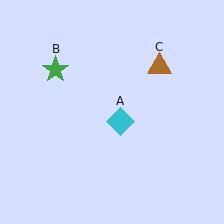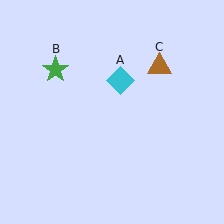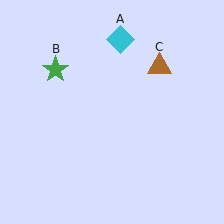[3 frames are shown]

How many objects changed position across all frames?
1 object changed position: cyan diamond (object A).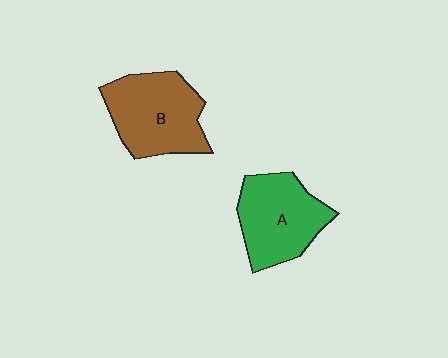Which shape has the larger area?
Shape B (brown).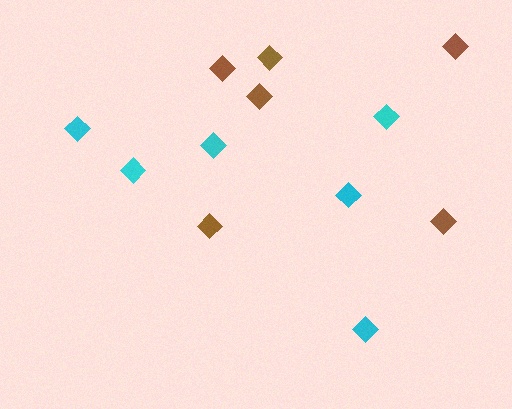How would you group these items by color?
There are 2 groups: one group of brown diamonds (6) and one group of cyan diamonds (6).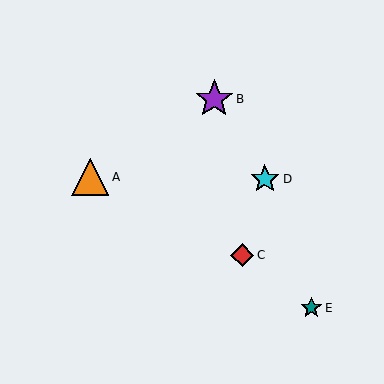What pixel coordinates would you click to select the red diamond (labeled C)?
Click at (242, 255) to select the red diamond C.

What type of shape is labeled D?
Shape D is a cyan star.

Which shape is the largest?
The purple star (labeled B) is the largest.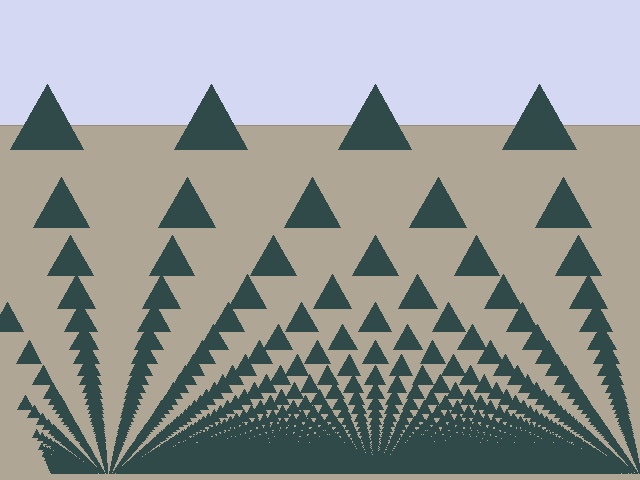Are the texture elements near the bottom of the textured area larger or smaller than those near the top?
Smaller. The gradient is inverted — elements near the bottom are smaller and denser.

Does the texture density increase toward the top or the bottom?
Density increases toward the bottom.